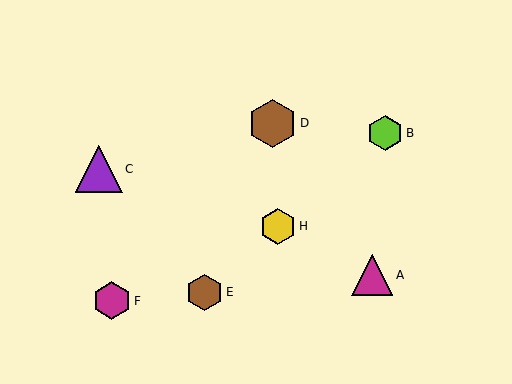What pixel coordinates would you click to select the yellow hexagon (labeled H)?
Click at (278, 226) to select the yellow hexagon H.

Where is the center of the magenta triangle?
The center of the magenta triangle is at (372, 275).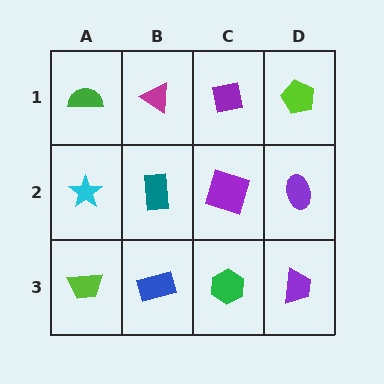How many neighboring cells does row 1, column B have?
3.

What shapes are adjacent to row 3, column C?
A purple square (row 2, column C), a blue rectangle (row 3, column B), a purple trapezoid (row 3, column D).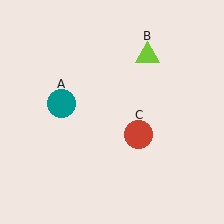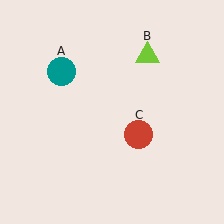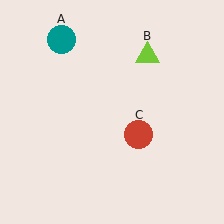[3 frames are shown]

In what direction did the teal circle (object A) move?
The teal circle (object A) moved up.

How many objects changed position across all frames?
1 object changed position: teal circle (object A).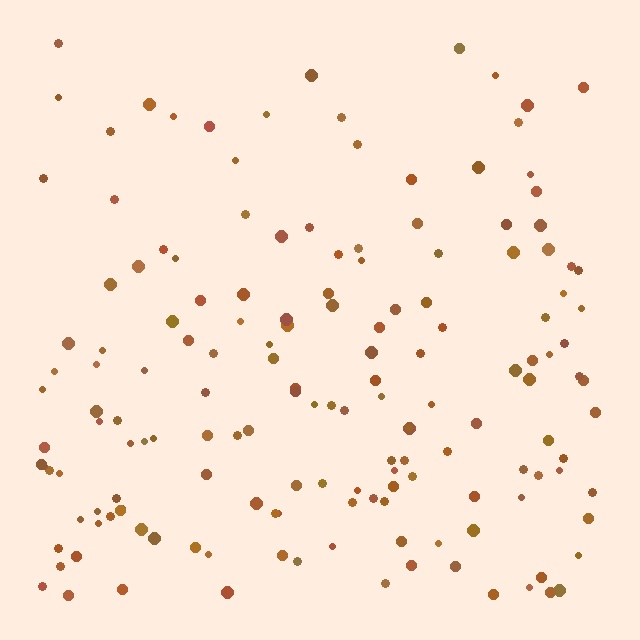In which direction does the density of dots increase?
From top to bottom, with the bottom side densest.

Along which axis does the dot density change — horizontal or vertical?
Vertical.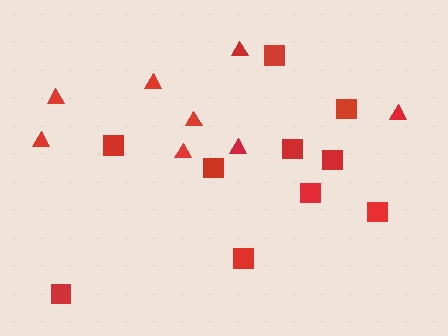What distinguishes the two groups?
There are 2 groups: one group of triangles (8) and one group of squares (10).